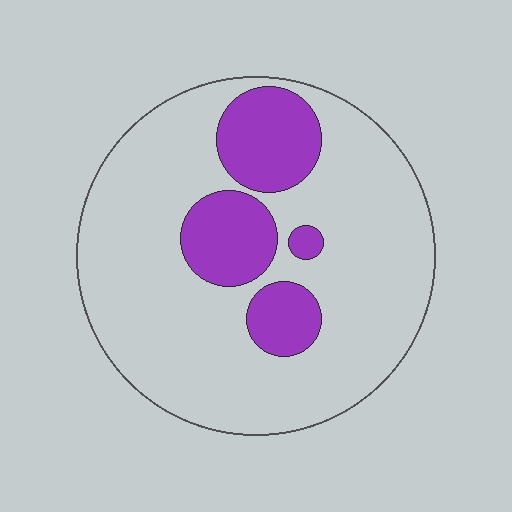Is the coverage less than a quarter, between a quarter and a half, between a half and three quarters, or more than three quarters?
Less than a quarter.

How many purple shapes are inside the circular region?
4.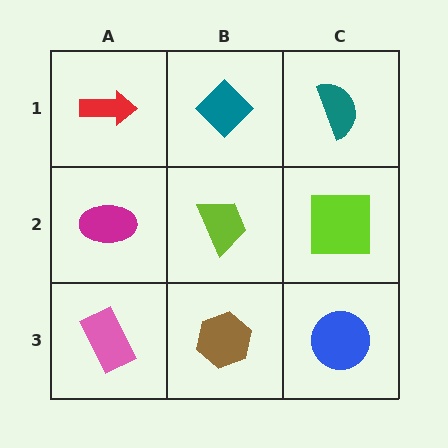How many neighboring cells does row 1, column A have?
2.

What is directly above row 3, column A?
A magenta ellipse.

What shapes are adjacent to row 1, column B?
A lime trapezoid (row 2, column B), a red arrow (row 1, column A), a teal semicircle (row 1, column C).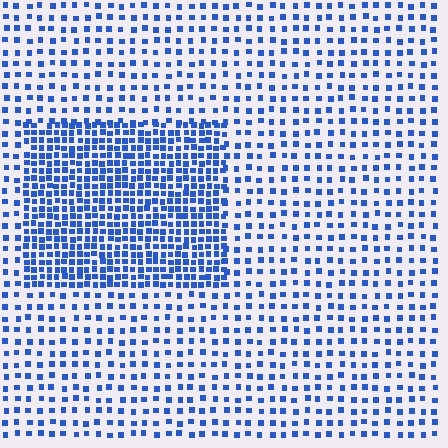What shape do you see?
I see a rectangle.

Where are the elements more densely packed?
The elements are more densely packed inside the rectangle boundary.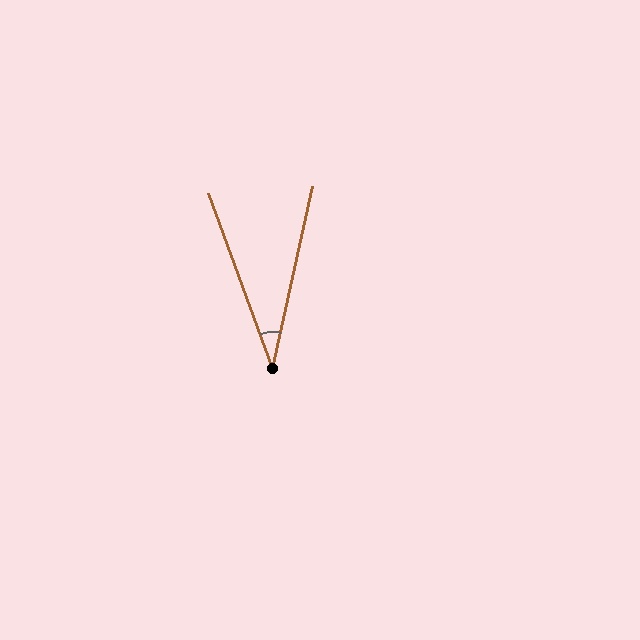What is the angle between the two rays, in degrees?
Approximately 33 degrees.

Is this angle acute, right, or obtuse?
It is acute.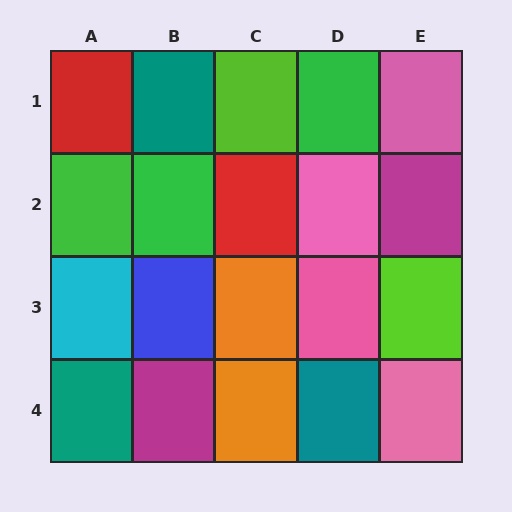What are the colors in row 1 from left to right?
Red, teal, lime, green, pink.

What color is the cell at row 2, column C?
Red.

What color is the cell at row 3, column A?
Cyan.